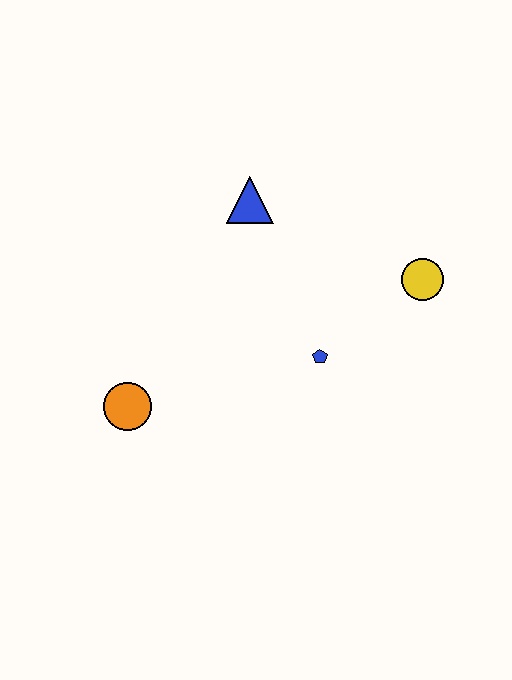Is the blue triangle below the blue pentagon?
No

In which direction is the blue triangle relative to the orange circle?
The blue triangle is above the orange circle.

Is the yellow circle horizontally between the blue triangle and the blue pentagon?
No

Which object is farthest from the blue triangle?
The orange circle is farthest from the blue triangle.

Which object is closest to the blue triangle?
The blue pentagon is closest to the blue triangle.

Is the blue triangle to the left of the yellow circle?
Yes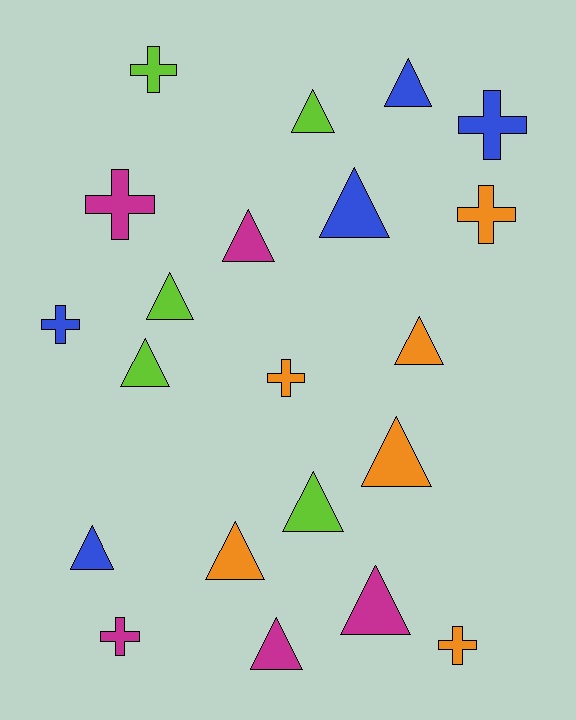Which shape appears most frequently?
Triangle, with 13 objects.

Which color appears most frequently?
Orange, with 6 objects.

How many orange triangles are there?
There are 3 orange triangles.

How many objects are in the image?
There are 21 objects.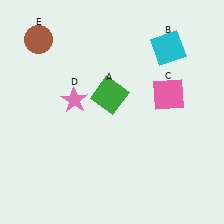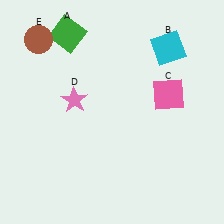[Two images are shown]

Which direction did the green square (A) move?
The green square (A) moved up.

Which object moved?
The green square (A) moved up.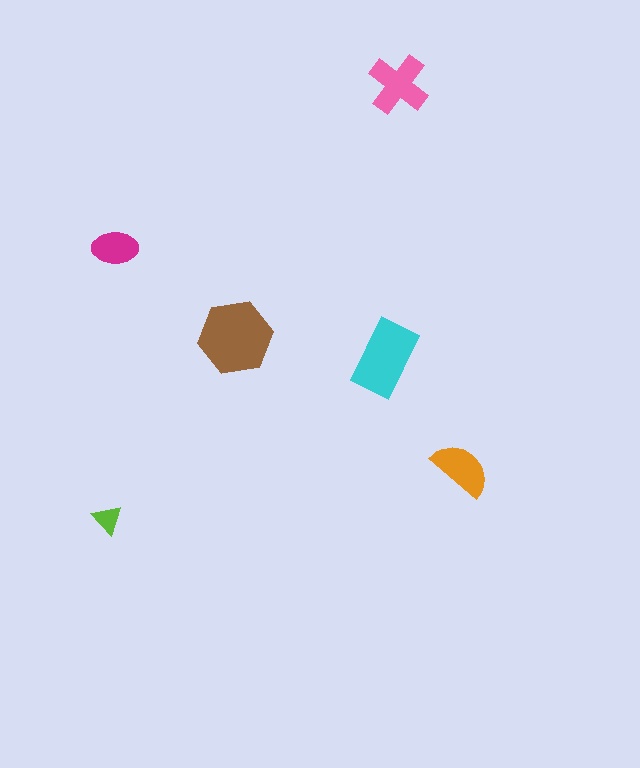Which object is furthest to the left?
The lime triangle is leftmost.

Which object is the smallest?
The lime triangle.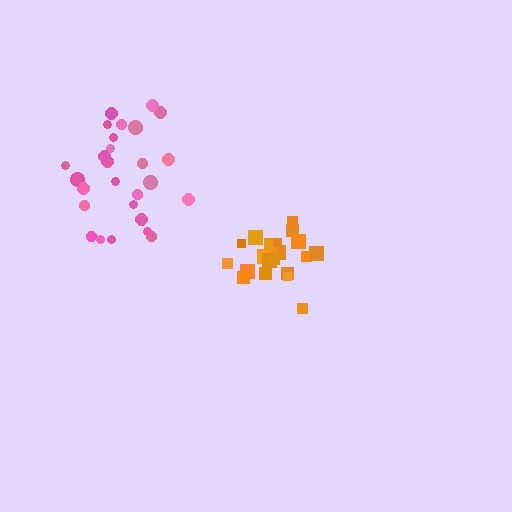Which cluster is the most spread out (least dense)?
Pink.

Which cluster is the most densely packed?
Orange.